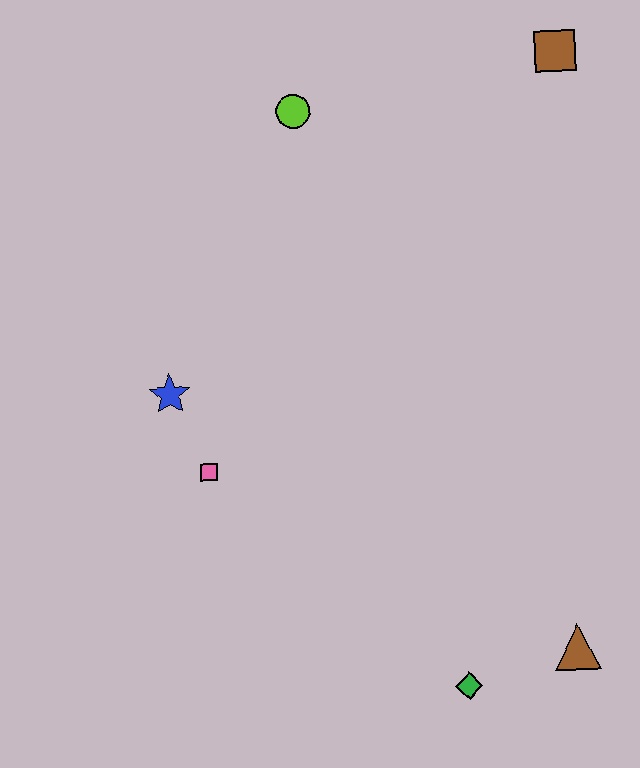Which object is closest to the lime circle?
The brown square is closest to the lime circle.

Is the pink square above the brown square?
No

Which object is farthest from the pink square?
The brown square is farthest from the pink square.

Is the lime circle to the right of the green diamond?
No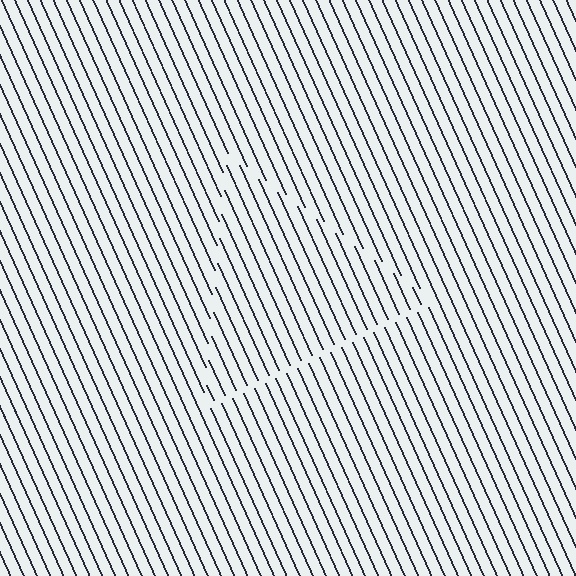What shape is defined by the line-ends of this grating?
An illusory triangle. The interior of the shape contains the same grating, shifted by half a period — the contour is defined by the phase discontinuity where line-ends from the inner and outer gratings abut.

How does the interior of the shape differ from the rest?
The interior of the shape contains the same grating, shifted by half a period — the contour is defined by the phase discontinuity where line-ends from the inner and outer gratings abut.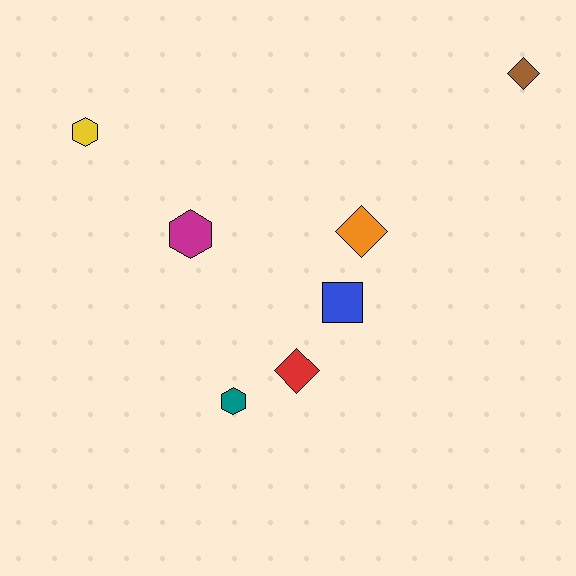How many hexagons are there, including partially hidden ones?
There are 3 hexagons.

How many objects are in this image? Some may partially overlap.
There are 7 objects.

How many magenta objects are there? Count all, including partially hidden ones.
There is 1 magenta object.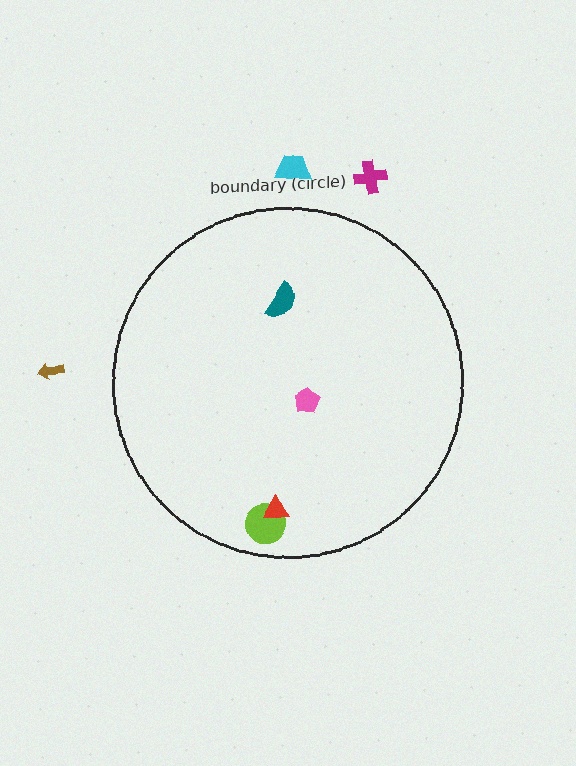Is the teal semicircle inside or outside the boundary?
Inside.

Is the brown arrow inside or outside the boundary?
Outside.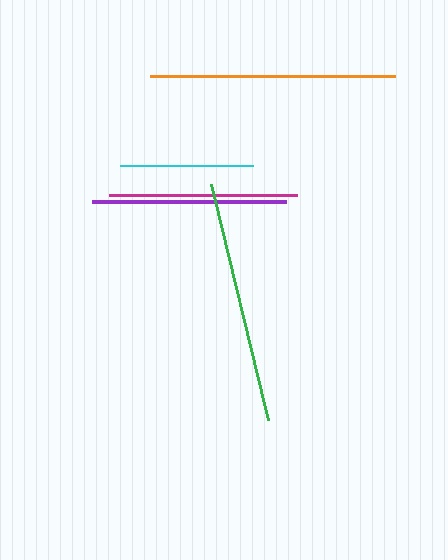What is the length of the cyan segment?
The cyan segment is approximately 133 pixels long.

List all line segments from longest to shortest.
From longest to shortest: orange, green, purple, magenta, cyan.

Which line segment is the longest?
The orange line is the longest at approximately 245 pixels.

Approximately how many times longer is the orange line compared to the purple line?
The orange line is approximately 1.3 times the length of the purple line.